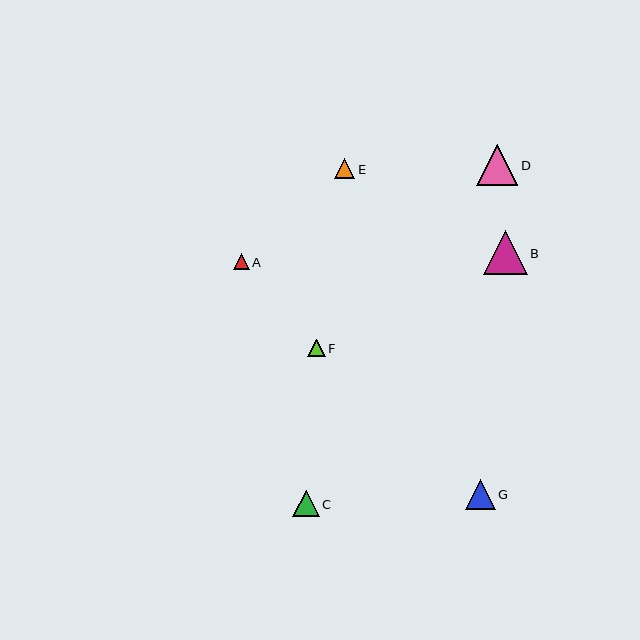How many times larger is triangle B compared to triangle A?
Triangle B is approximately 2.8 times the size of triangle A.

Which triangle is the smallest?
Triangle A is the smallest with a size of approximately 16 pixels.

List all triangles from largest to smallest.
From largest to smallest: B, D, G, C, E, F, A.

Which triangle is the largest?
Triangle B is the largest with a size of approximately 44 pixels.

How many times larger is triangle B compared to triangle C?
Triangle B is approximately 1.7 times the size of triangle C.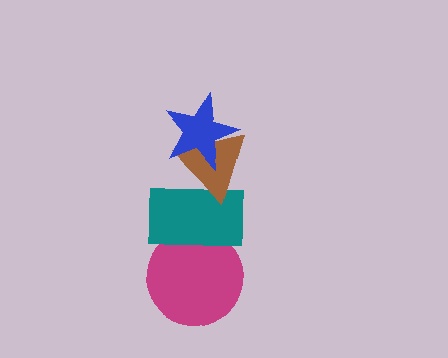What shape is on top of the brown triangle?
The blue star is on top of the brown triangle.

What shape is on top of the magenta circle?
The teal rectangle is on top of the magenta circle.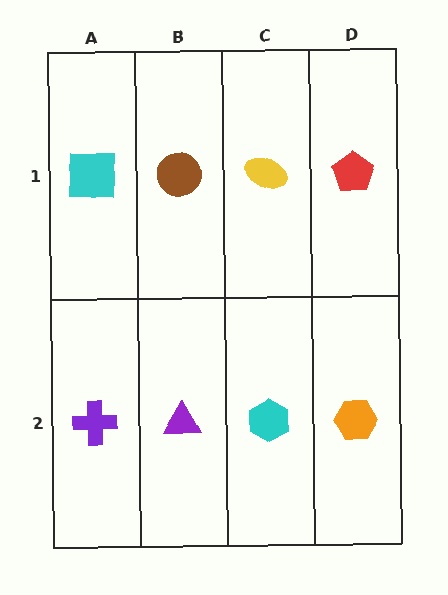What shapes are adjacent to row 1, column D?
An orange hexagon (row 2, column D), a yellow ellipse (row 1, column C).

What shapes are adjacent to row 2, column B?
A brown circle (row 1, column B), a purple cross (row 2, column A), a cyan hexagon (row 2, column C).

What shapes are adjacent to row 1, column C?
A cyan hexagon (row 2, column C), a brown circle (row 1, column B), a red pentagon (row 1, column D).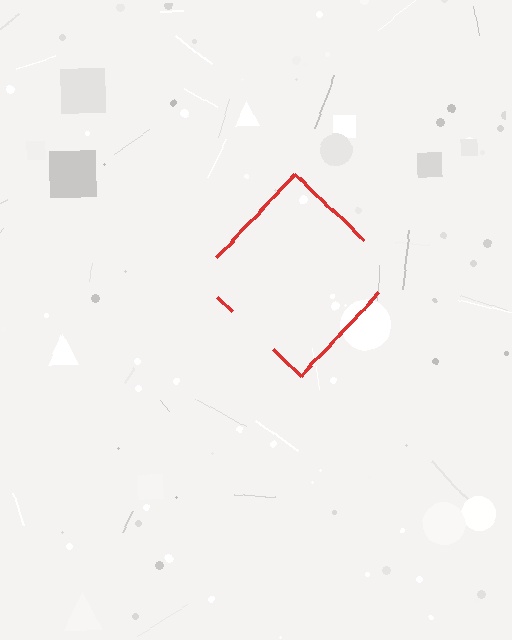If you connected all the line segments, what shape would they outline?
They would outline a diamond.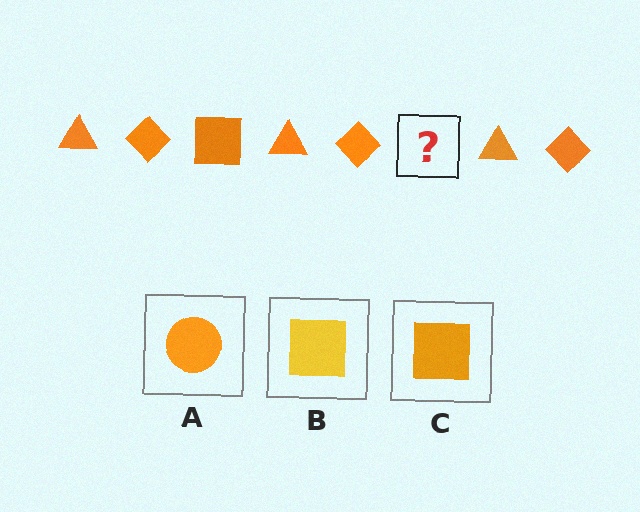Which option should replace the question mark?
Option C.